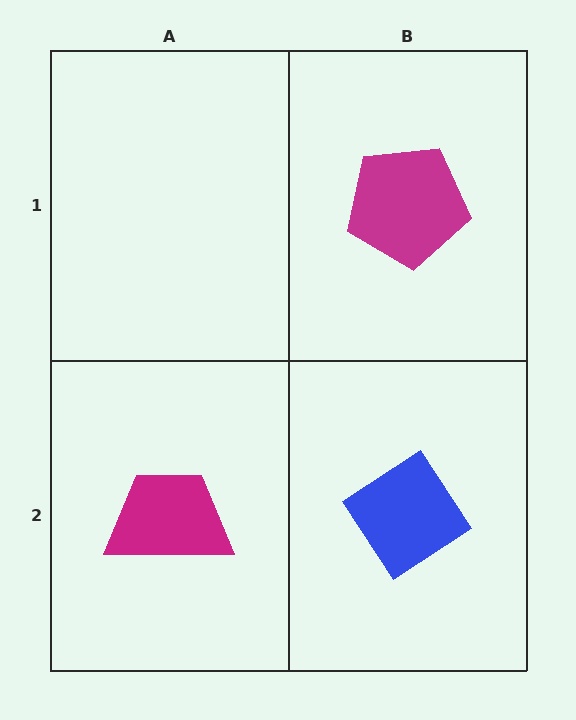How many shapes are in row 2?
2 shapes.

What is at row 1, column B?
A magenta pentagon.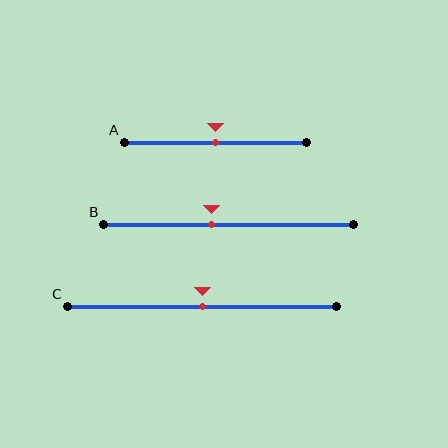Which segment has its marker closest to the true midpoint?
Segment A has its marker closest to the true midpoint.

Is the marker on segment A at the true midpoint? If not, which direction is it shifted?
Yes, the marker on segment A is at the true midpoint.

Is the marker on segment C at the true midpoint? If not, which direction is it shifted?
Yes, the marker on segment C is at the true midpoint.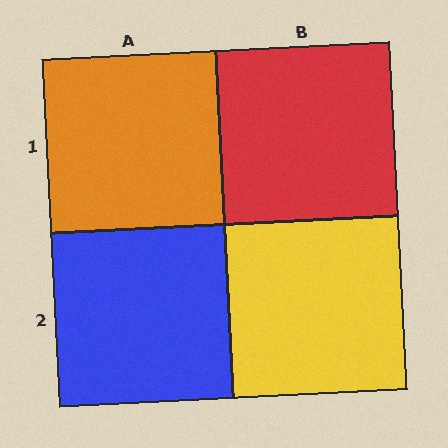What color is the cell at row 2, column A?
Blue.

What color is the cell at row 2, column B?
Yellow.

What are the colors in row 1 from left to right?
Orange, red.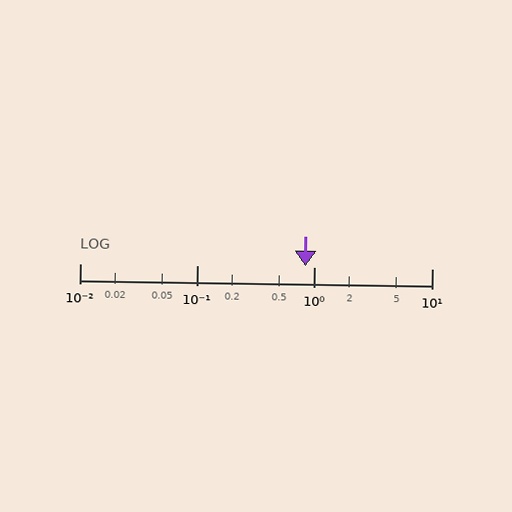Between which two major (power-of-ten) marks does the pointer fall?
The pointer is between 0.1 and 1.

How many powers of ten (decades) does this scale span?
The scale spans 3 decades, from 0.01 to 10.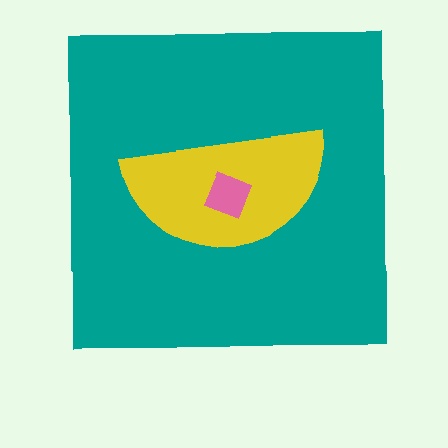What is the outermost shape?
The teal square.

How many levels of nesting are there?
3.